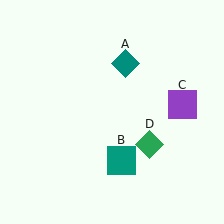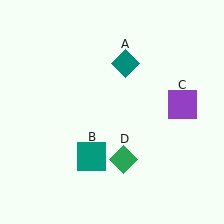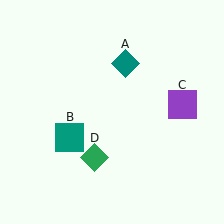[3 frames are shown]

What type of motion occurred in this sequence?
The teal square (object B), green diamond (object D) rotated clockwise around the center of the scene.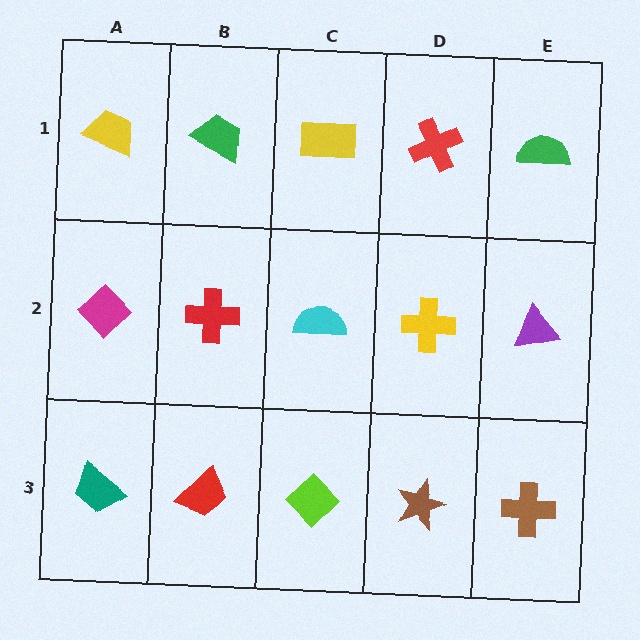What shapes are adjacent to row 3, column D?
A yellow cross (row 2, column D), a lime diamond (row 3, column C), a brown cross (row 3, column E).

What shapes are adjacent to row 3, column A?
A magenta diamond (row 2, column A), a red trapezoid (row 3, column B).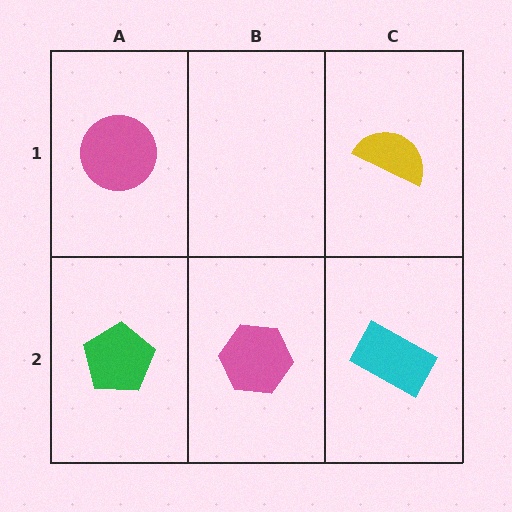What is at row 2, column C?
A cyan rectangle.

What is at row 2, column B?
A pink hexagon.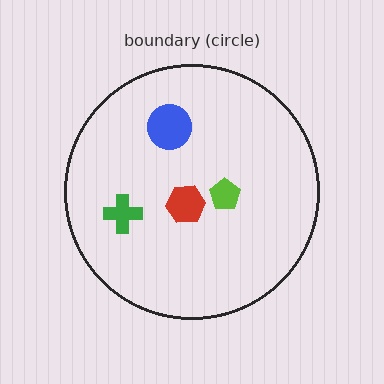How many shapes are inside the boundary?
4 inside, 0 outside.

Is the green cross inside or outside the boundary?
Inside.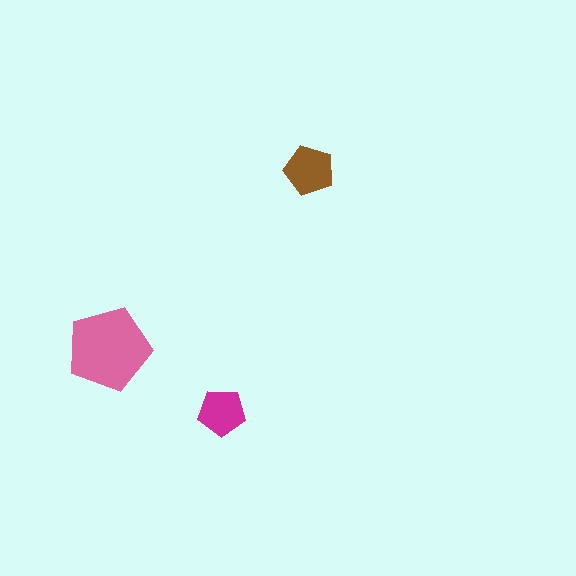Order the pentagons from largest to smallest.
the pink one, the brown one, the magenta one.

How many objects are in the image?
There are 3 objects in the image.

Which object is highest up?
The brown pentagon is topmost.